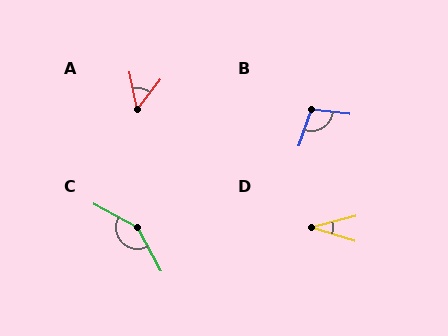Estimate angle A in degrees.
Approximately 48 degrees.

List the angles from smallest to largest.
D (32°), A (48°), B (103°), C (147°).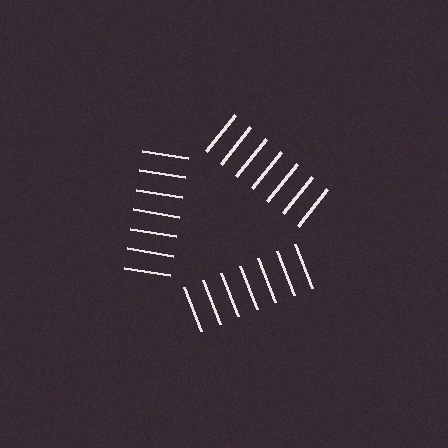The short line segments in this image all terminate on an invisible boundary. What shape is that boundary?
An illusory triangle — the line segments terminate on its edges but no continuous stroke is drawn.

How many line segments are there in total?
21 — 7 along each of the 3 edges.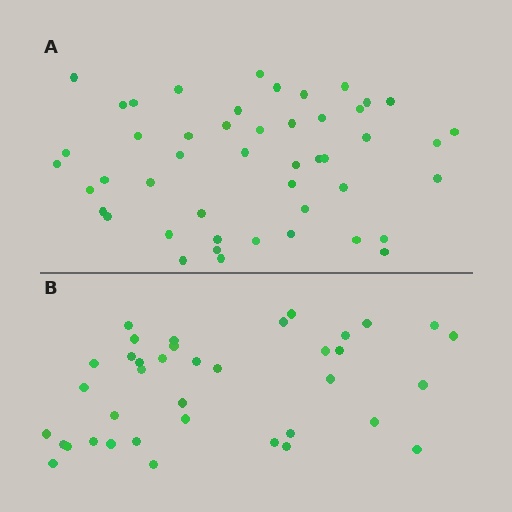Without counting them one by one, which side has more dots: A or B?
Region A (the top region) has more dots.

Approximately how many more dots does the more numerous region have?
Region A has roughly 10 or so more dots than region B.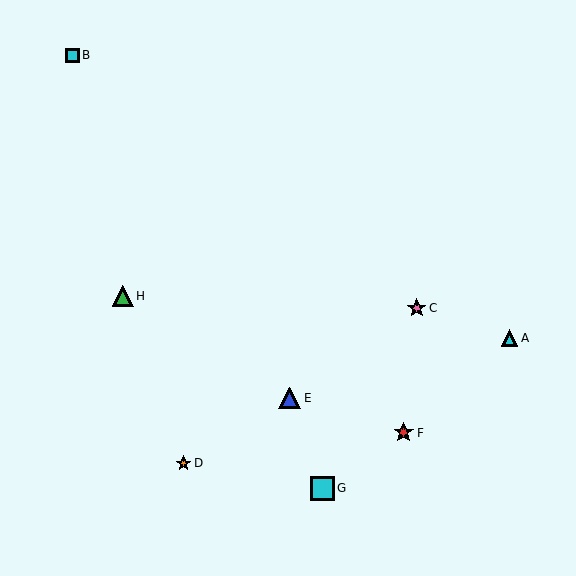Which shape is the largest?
The cyan square (labeled G) is the largest.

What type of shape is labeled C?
Shape C is a pink star.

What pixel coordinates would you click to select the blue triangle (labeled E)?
Click at (290, 398) to select the blue triangle E.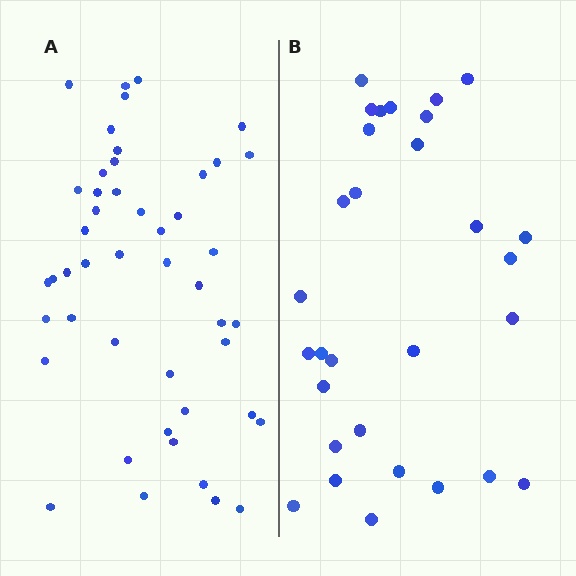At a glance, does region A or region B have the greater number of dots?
Region A (the left region) has more dots.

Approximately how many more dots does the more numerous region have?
Region A has approximately 15 more dots than region B.